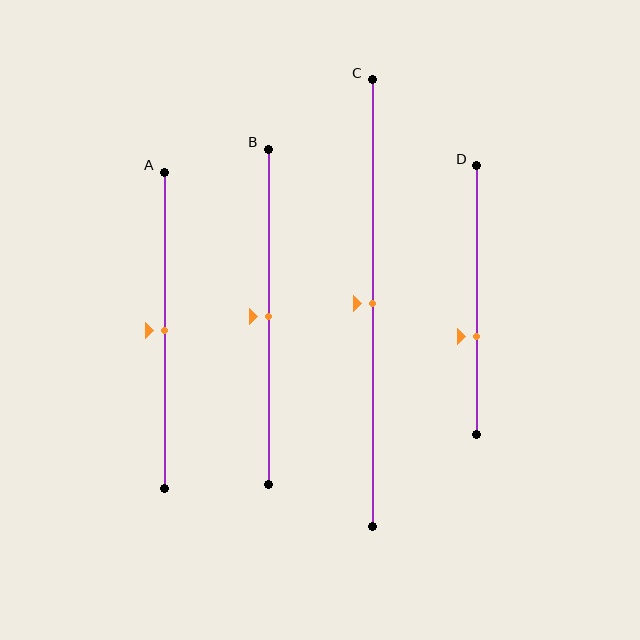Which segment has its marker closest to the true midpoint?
Segment A has its marker closest to the true midpoint.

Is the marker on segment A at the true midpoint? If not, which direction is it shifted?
Yes, the marker on segment A is at the true midpoint.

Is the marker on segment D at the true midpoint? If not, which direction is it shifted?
No, the marker on segment D is shifted downward by about 14% of the segment length.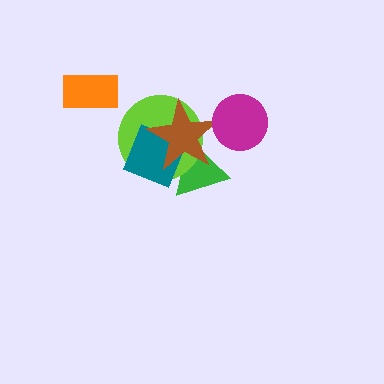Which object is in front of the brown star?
The magenta circle is in front of the brown star.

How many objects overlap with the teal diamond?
3 objects overlap with the teal diamond.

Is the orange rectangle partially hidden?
No, no other shape covers it.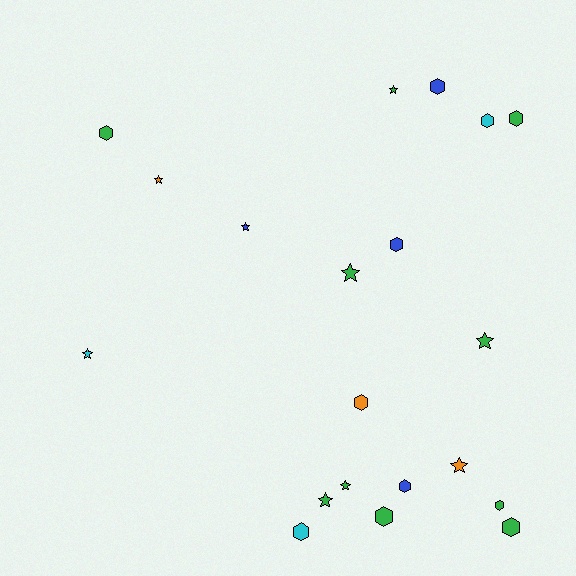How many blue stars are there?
There is 1 blue star.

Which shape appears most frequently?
Hexagon, with 11 objects.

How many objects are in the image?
There are 20 objects.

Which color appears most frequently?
Green, with 10 objects.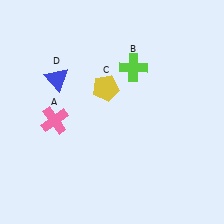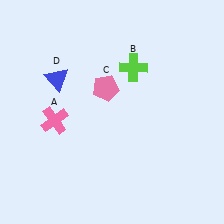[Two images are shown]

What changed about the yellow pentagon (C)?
In Image 1, C is yellow. In Image 2, it changed to pink.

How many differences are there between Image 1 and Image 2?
There is 1 difference between the two images.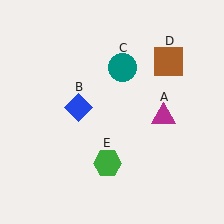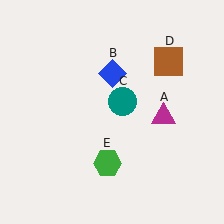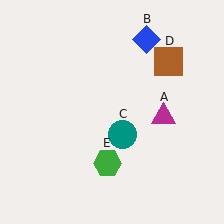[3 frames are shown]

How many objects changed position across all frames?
2 objects changed position: blue diamond (object B), teal circle (object C).